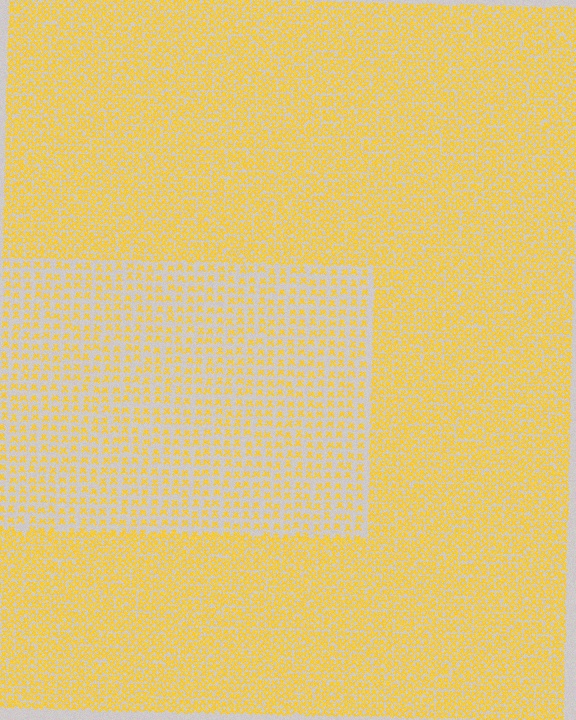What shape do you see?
I see a rectangle.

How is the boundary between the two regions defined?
The boundary is defined by a change in element density (approximately 2.0x ratio). All elements are the same color, size, and shape.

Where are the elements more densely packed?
The elements are more densely packed outside the rectangle boundary.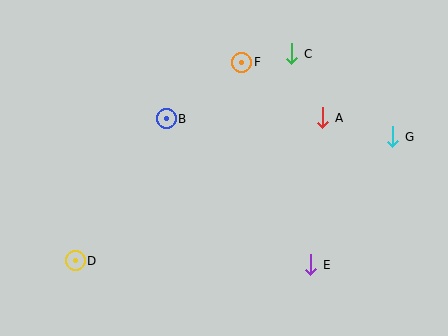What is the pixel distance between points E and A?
The distance between E and A is 148 pixels.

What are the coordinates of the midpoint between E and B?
The midpoint between E and B is at (238, 192).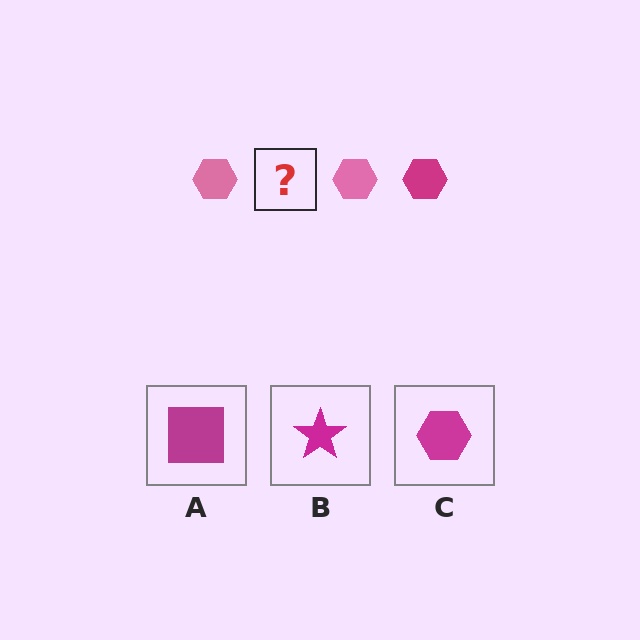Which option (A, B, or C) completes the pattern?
C.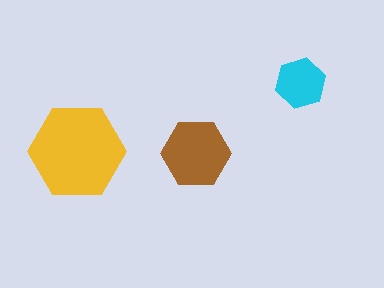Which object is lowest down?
The brown hexagon is bottommost.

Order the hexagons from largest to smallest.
the yellow one, the brown one, the cyan one.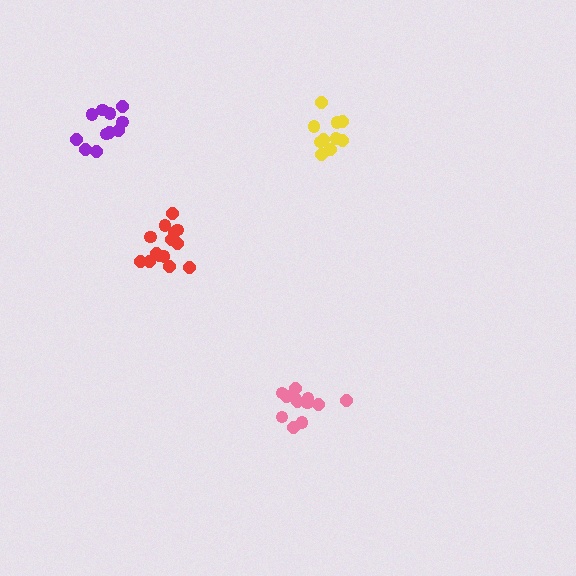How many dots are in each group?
Group 1: 14 dots, Group 2: 11 dots, Group 3: 13 dots, Group 4: 10 dots (48 total).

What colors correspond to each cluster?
The clusters are colored: red, purple, pink, yellow.